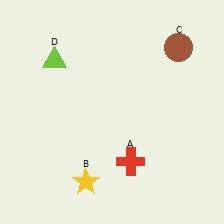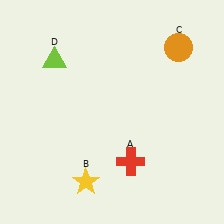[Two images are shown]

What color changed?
The circle (C) changed from brown in Image 1 to orange in Image 2.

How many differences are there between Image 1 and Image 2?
There is 1 difference between the two images.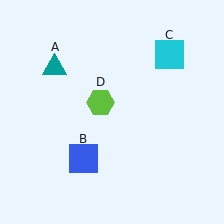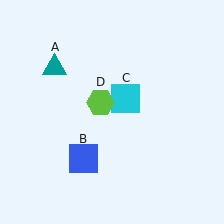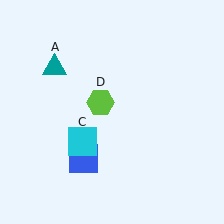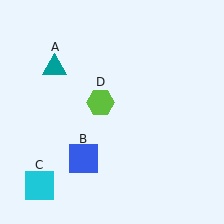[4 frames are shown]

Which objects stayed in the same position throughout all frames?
Teal triangle (object A) and blue square (object B) and lime hexagon (object D) remained stationary.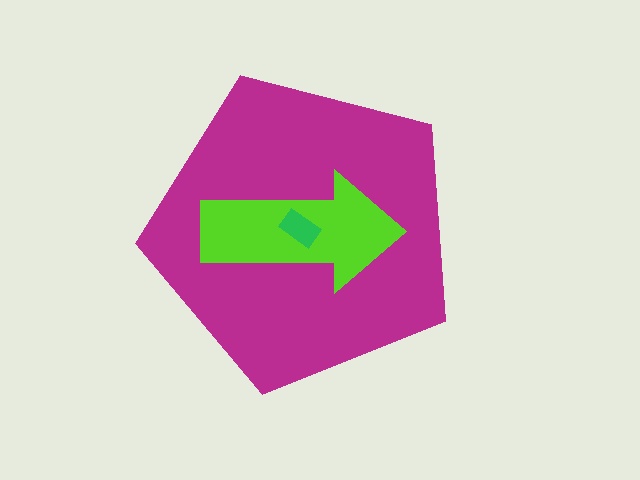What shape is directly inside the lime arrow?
The green rectangle.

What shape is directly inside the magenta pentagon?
The lime arrow.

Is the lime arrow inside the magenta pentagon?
Yes.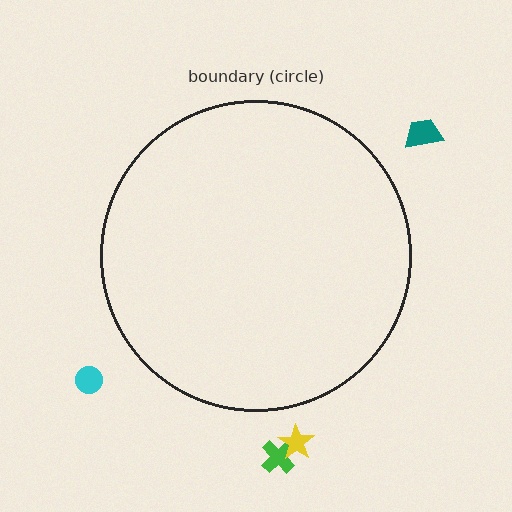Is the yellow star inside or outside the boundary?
Outside.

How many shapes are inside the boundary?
0 inside, 4 outside.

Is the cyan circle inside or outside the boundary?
Outside.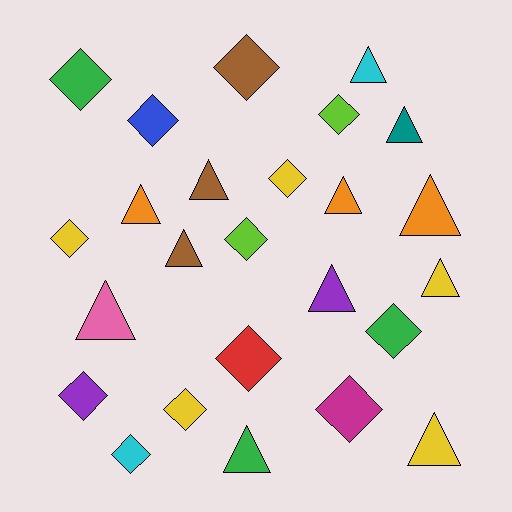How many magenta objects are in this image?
There is 1 magenta object.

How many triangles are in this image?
There are 12 triangles.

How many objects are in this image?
There are 25 objects.